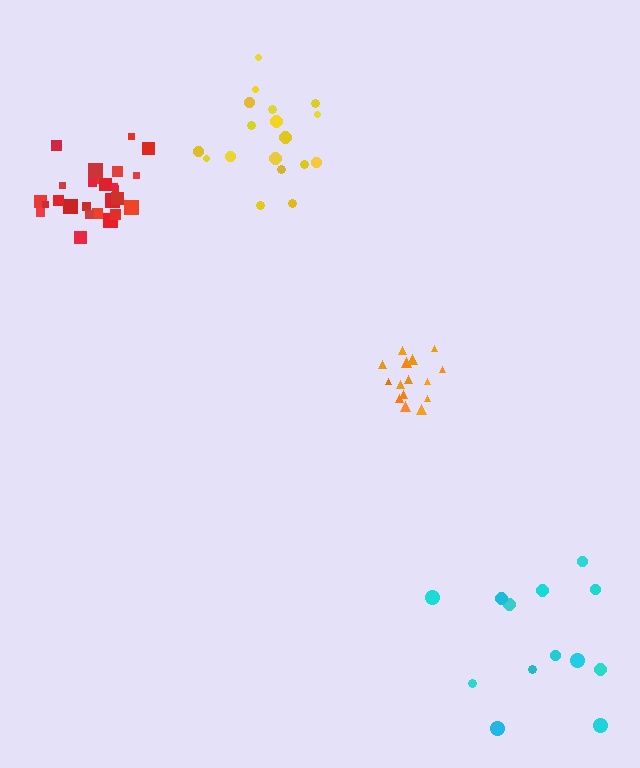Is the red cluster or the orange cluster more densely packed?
Orange.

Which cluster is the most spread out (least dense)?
Cyan.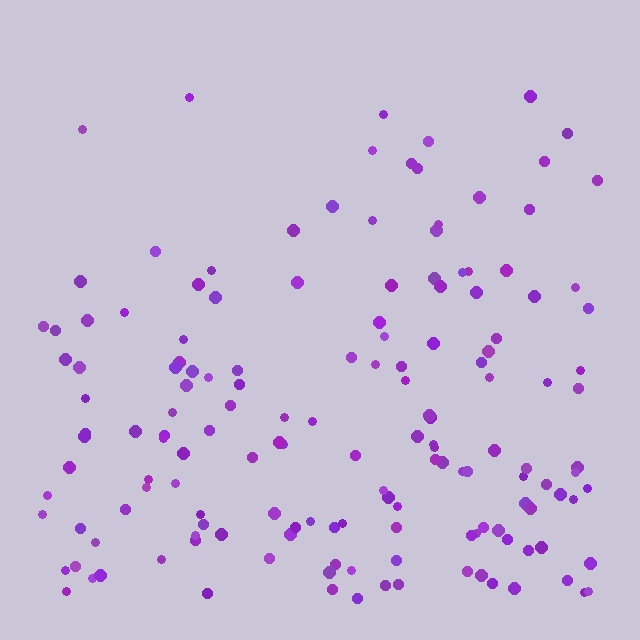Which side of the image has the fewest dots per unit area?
The top.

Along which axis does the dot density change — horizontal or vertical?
Vertical.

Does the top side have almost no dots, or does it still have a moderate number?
Still a moderate number, just noticeably fewer than the bottom.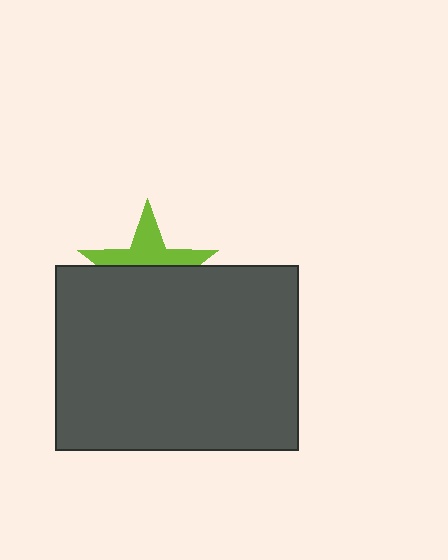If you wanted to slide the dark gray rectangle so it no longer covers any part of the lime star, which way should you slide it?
Slide it down — that is the most direct way to separate the two shapes.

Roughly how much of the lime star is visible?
A small part of it is visible (roughly 44%).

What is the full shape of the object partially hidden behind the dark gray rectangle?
The partially hidden object is a lime star.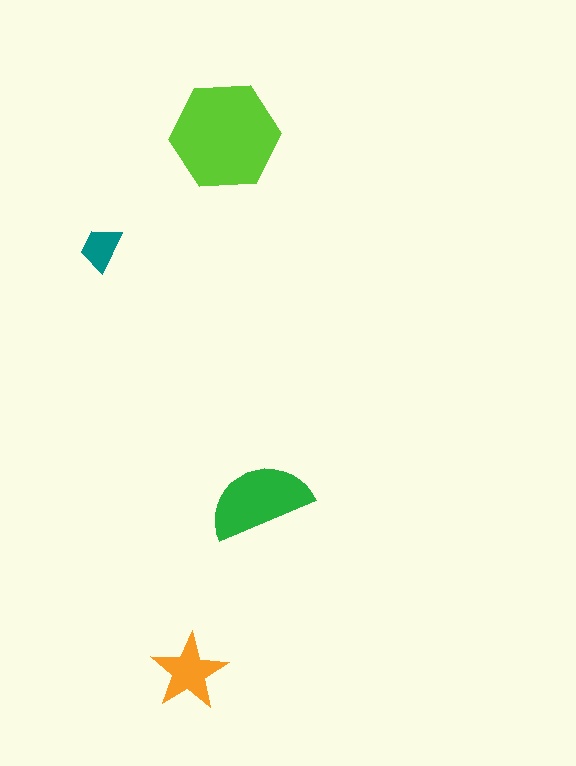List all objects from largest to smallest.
The lime hexagon, the green semicircle, the orange star, the teal trapezoid.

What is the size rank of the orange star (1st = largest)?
3rd.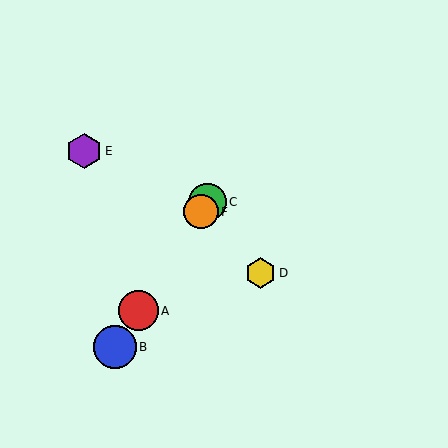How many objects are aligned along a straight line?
4 objects (A, B, C, F) are aligned along a straight line.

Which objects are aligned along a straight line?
Objects A, B, C, F are aligned along a straight line.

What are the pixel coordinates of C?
Object C is at (207, 202).